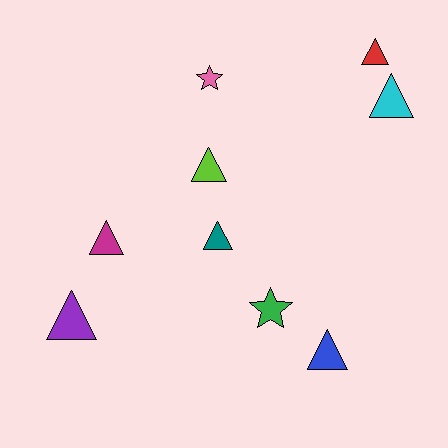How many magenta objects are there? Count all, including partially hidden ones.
There is 1 magenta object.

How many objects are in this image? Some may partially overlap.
There are 9 objects.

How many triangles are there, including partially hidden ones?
There are 7 triangles.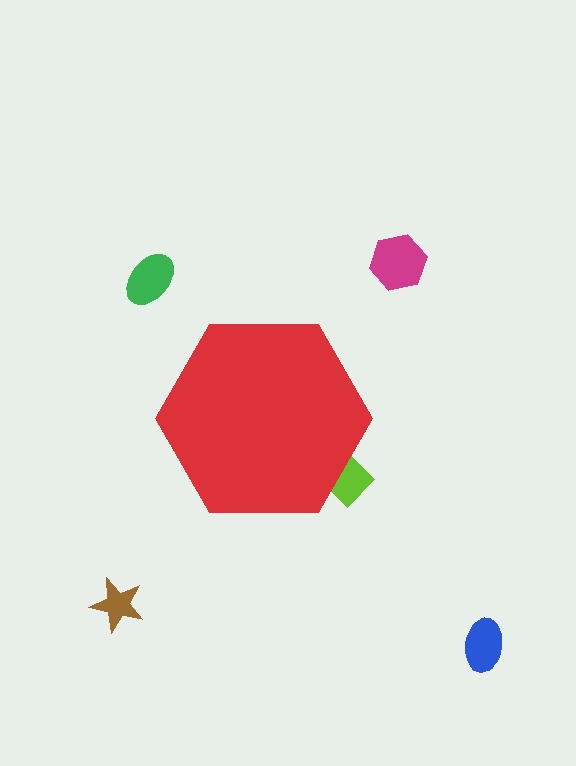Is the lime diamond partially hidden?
Yes, the lime diamond is partially hidden behind the red hexagon.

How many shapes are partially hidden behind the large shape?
1 shape is partially hidden.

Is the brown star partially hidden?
No, the brown star is fully visible.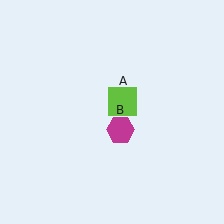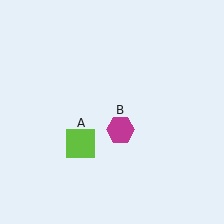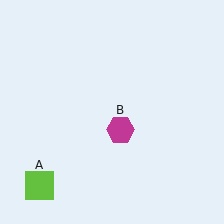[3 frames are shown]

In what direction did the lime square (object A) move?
The lime square (object A) moved down and to the left.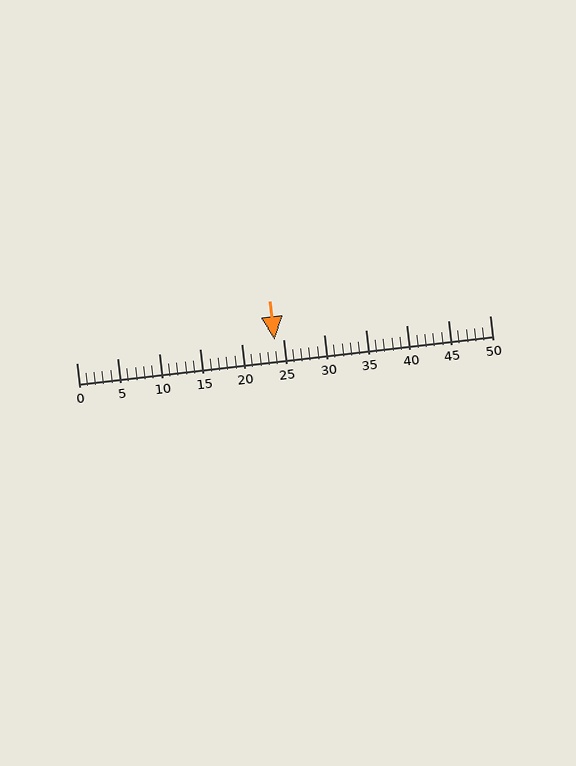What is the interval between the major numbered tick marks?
The major tick marks are spaced 5 units apart.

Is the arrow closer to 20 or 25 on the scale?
The arrow is closer to 25.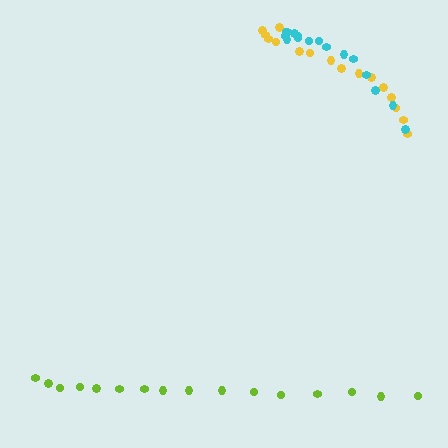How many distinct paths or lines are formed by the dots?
There are 3 distinct paths.